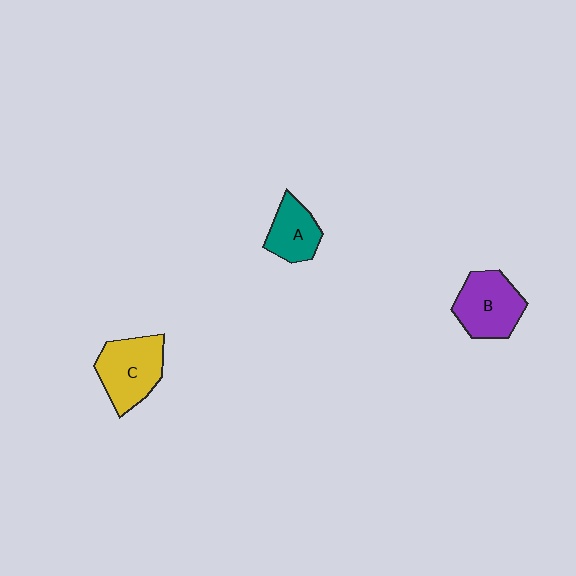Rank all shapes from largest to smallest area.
From largest to smallest: C (yellow), B (purple), A (teal).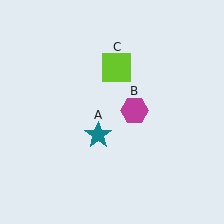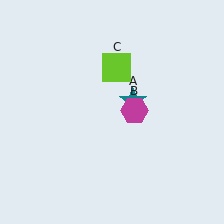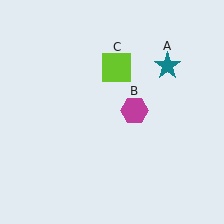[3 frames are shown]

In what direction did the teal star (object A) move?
The teal star (object A) moved up and to the right.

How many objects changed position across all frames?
1 object changed position: teal star (object A).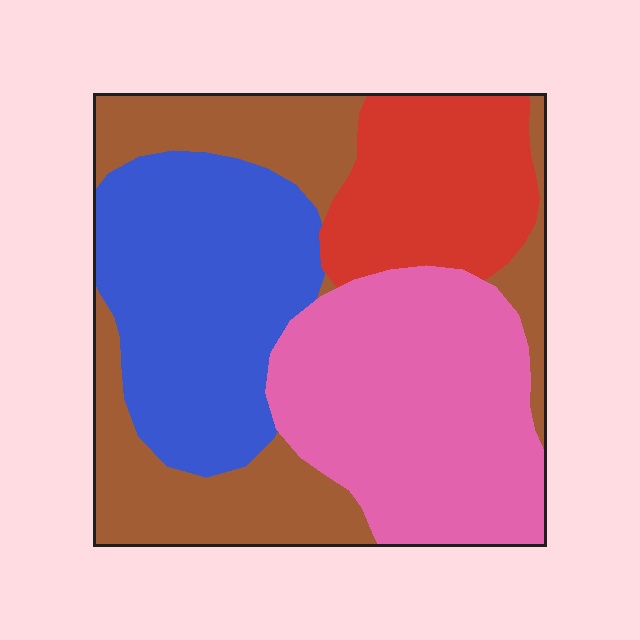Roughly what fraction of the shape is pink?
Pink covers around 30% of the shape.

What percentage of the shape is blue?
Blue takes up about one quarter (1/4) of the shape.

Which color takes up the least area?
Red, at roughly 15%.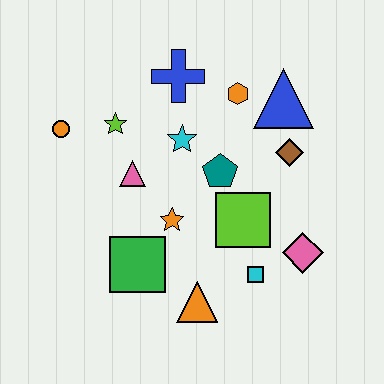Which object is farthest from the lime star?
The pink diamond is farthest from the lime star.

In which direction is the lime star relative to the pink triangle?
The lime star is above the pink triangle.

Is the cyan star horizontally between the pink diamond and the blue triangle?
No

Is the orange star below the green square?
No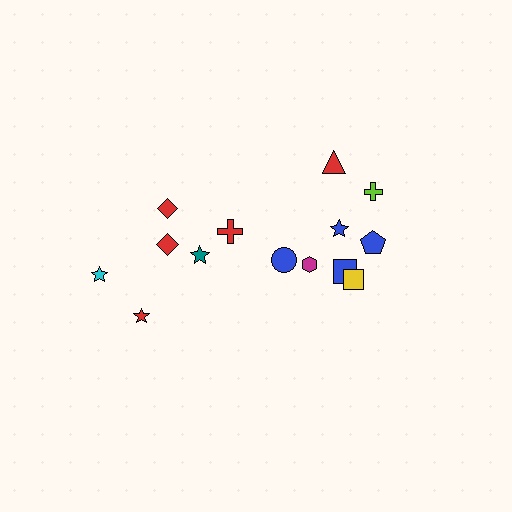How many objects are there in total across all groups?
There are 14 objects.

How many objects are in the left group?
There are 6 objects.